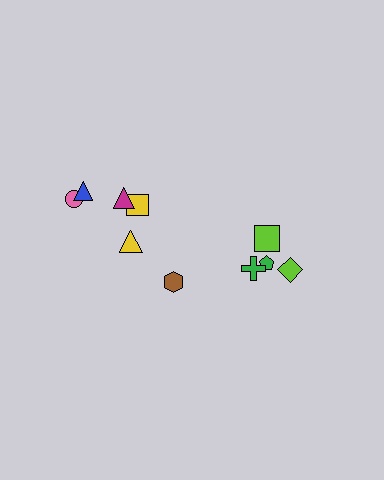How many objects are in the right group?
There are 4 objects.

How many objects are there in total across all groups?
There are 10 objects.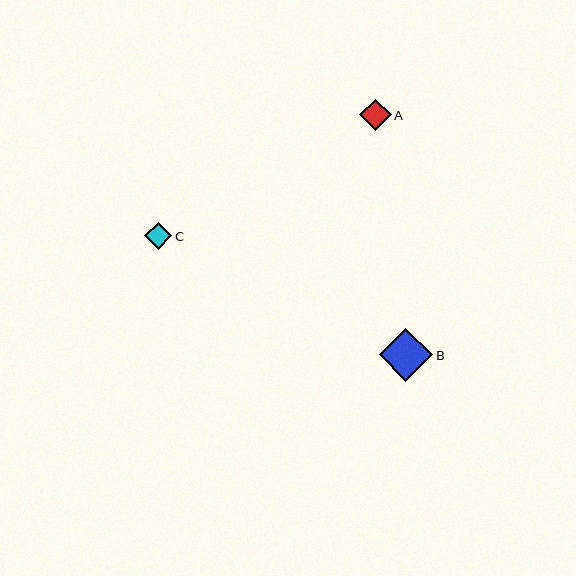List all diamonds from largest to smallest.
From largest to smallest: B, A, C.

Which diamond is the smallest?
Diamond C is the smallest with a size of approximately 27 pixels.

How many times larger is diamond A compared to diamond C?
Diamond A is approximately 1.2 times the size of diamond C.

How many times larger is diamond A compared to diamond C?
Diamond A is approximately 1.2 times the size of diamond C.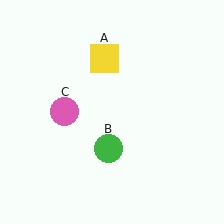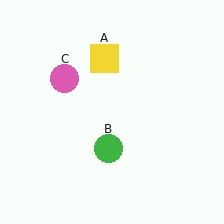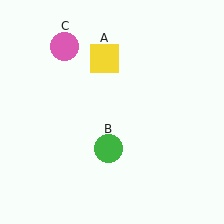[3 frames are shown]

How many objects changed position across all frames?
1 object changed position: pink circle (object C).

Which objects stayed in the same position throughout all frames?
Yellow square (object A) and green circle (object B) remained stationary.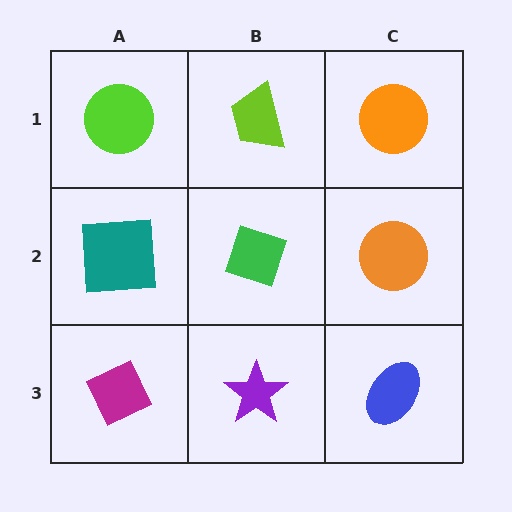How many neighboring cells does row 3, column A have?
2.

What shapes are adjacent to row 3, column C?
An orange circle (row 2, column C), a purple star (row 3, column B).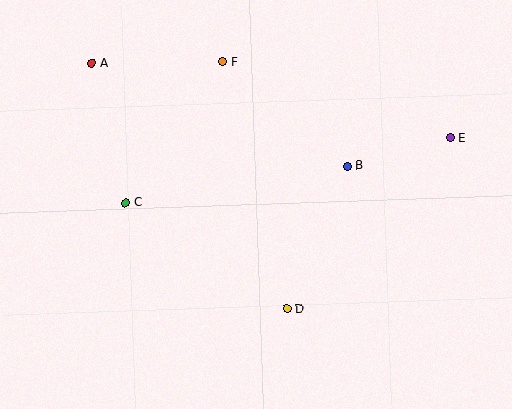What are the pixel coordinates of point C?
Point C is at (125, 203).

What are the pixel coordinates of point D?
Point D is at (287, 309).